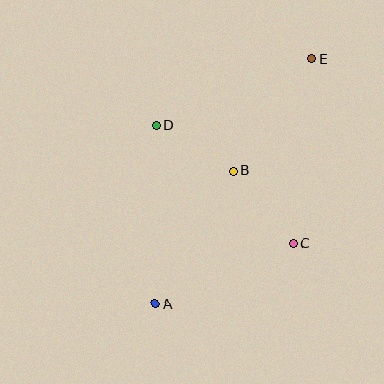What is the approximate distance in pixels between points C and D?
The distance between C and D is approximately 181 pixels.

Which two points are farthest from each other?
Points A and E are farthest from each other.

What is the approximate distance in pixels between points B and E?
The distance between B and E is approximately 136 pixels.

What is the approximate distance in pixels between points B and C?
The distance between B and C is approximately 94 pixels.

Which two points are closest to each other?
Points B and D are closest to each other.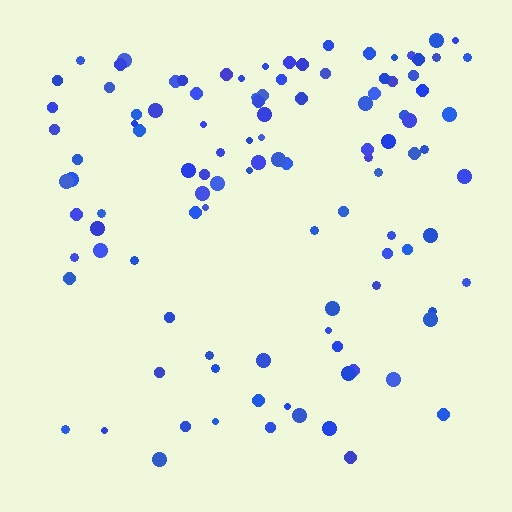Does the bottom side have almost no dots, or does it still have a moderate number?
Still a moderate number, just noticeably fewer than the top.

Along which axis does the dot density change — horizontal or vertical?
Vertical.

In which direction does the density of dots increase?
From bottom to top, with the top side densest.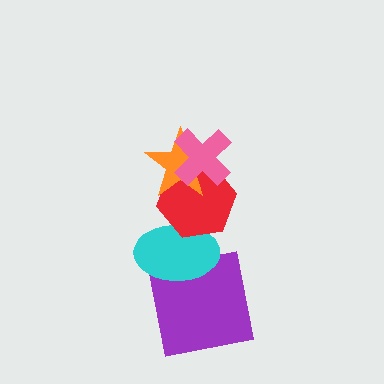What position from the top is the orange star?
The orange star is 2nd from the top.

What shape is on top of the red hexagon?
The orange star is on top of the red hexagon.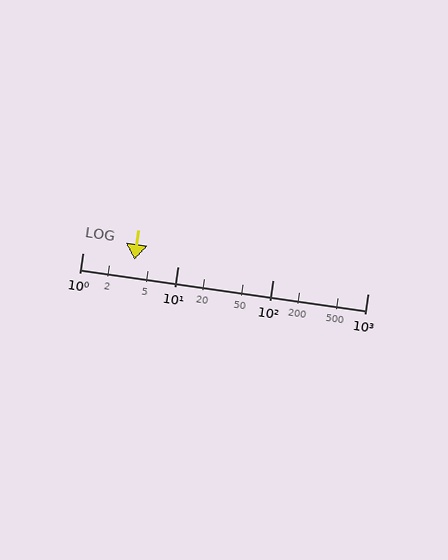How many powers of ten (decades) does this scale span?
The scale spans 3 decades, from 1 to 1000.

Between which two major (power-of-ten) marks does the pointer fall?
The pointer is between 1 and 10.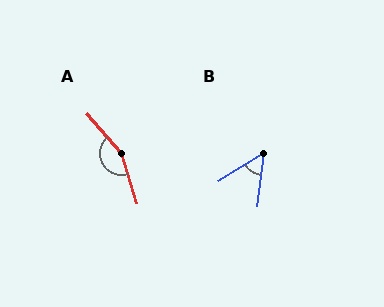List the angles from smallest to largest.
B (51°), A (157°).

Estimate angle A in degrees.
Approximately 157 degrees.